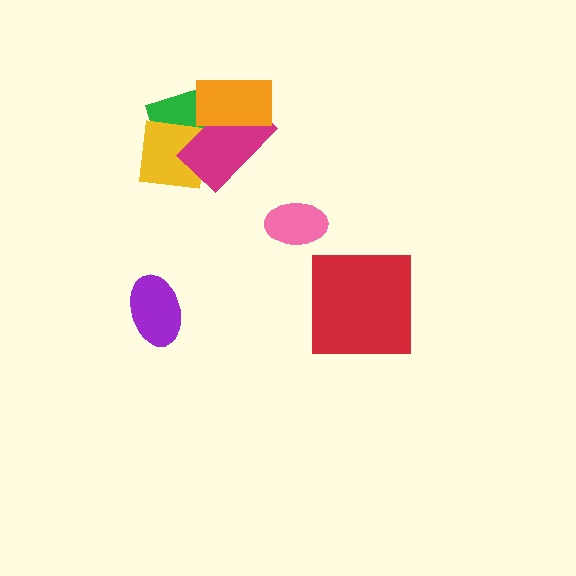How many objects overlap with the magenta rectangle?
3 objects overlap with the magenta rectangle.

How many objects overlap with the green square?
3 objects overlap with the green square.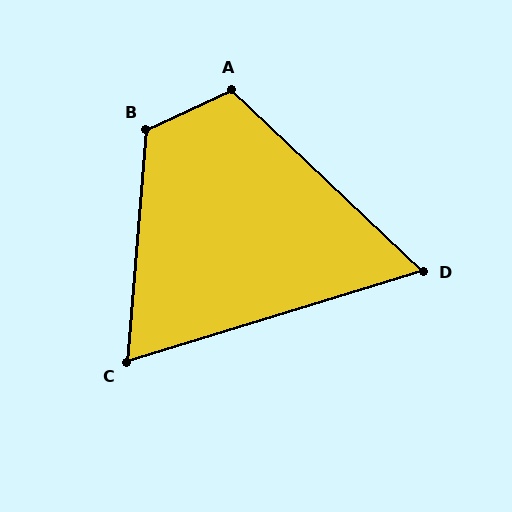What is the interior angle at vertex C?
Approximately 68 degrees (acute).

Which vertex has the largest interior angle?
B, at approximately 120 degrees.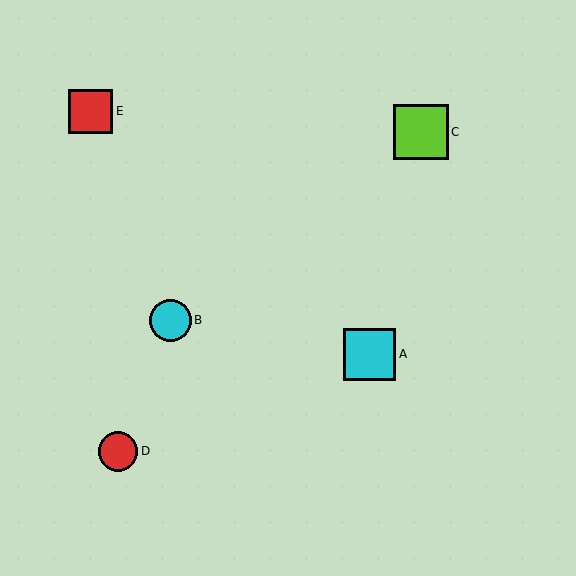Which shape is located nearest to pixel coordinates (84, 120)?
The red square (labeled E) at (91, 111) is nearest to that location.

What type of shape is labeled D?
Shape D is a red circle.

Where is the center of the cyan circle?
The center of the cyan circle is at (170, 320).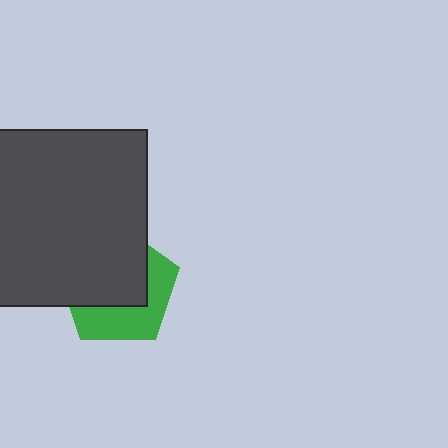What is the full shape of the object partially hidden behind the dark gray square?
The partially hidden object is a green pentagon.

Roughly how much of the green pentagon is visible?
A small part of it is visible (roughly 42%).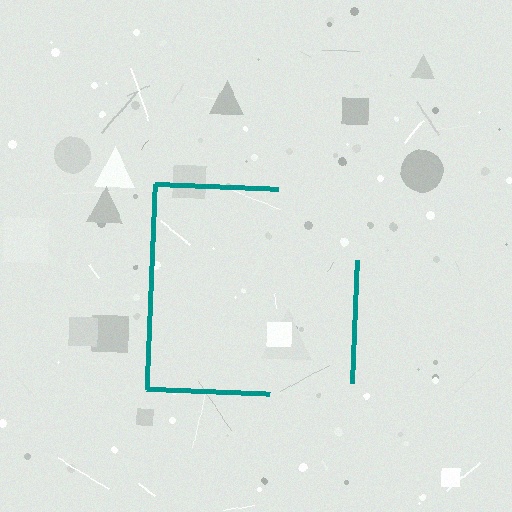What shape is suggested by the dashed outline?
The dashed outline suggests a square.